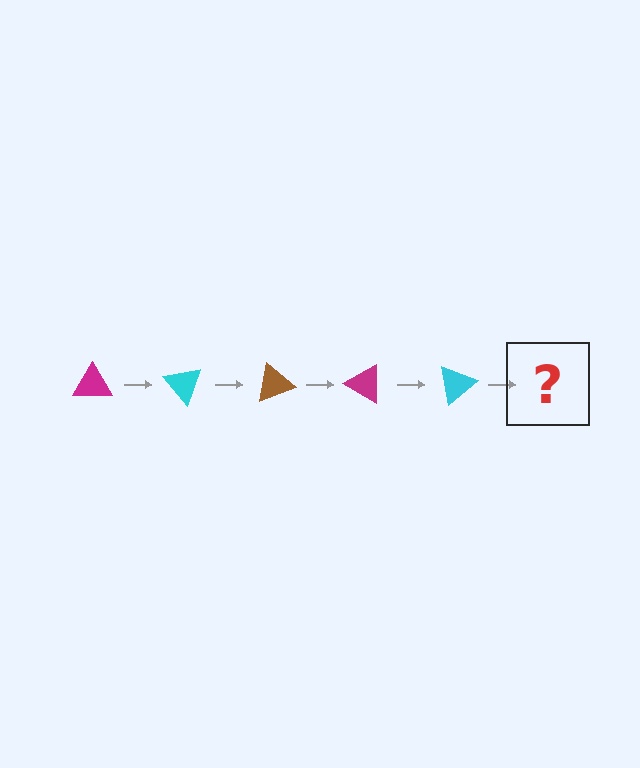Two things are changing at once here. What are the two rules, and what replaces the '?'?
The two rules are that it rotates 50 degrees each step and the color cycles through magenta, cyan, and brown. The '?' should be a brown triangle, rotated 250 degrees from the start.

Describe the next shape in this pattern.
It should be a brown triangle, rotated 250 degrees from the start.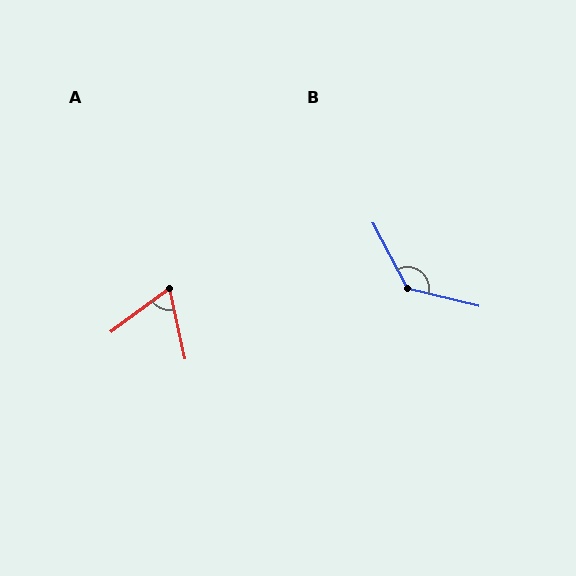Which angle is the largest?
B, at approximately 132 degrees.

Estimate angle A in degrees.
Approximately 65 degrees.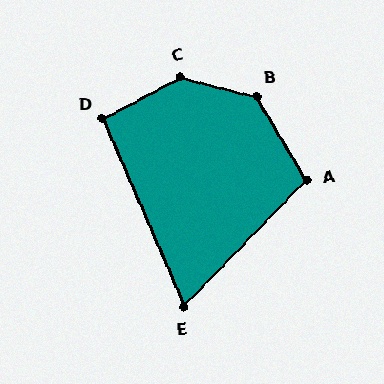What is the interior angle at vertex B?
Approximately 135 degrees (obtuse).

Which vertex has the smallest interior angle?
E, at approximately 68 degrees.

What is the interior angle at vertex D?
Approximately 95 degrees (approximately right).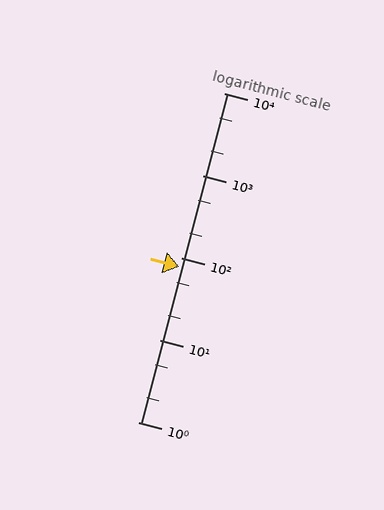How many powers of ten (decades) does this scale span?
The scale spans 4 decades, from 1 to 10000.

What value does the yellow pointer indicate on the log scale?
The pointer indicates approximately 78.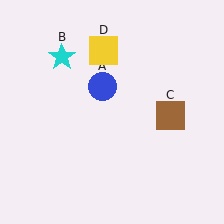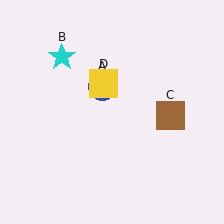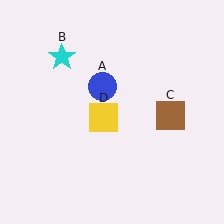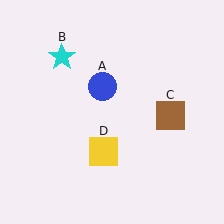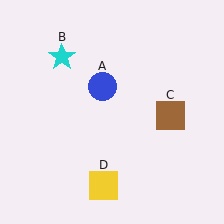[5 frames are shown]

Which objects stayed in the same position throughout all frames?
Blue circle (object A) and cyan star (object B) and brown square (object C) remained stationary.